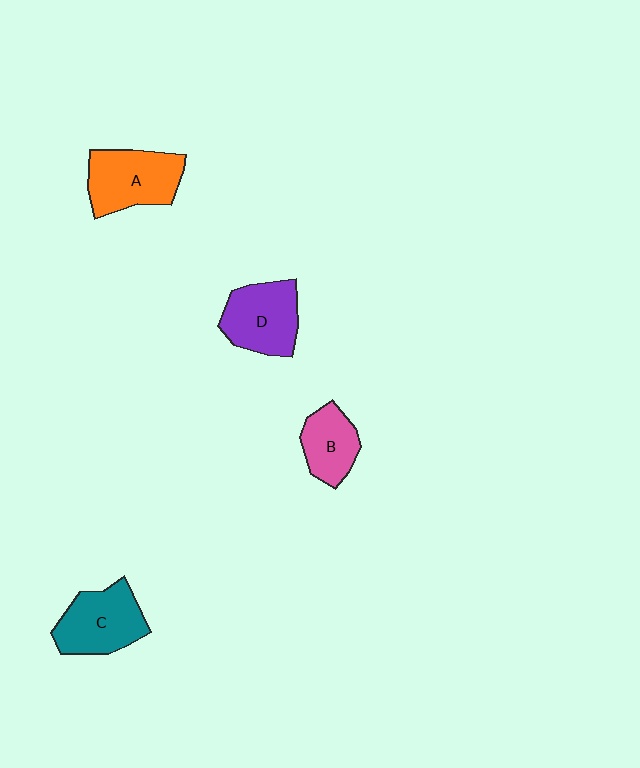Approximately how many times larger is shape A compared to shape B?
Approximately 1.5 times.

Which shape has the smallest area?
Shape B (pink).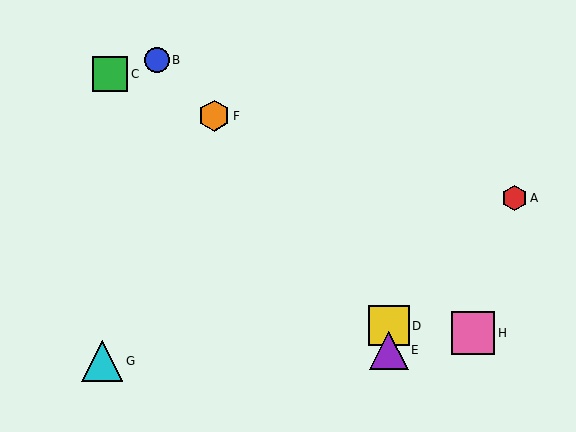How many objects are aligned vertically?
2 objects (D, E) are aligned vertically.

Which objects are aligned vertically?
Objects D, E are aligned vertically.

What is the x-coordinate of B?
Object B is at x≈157.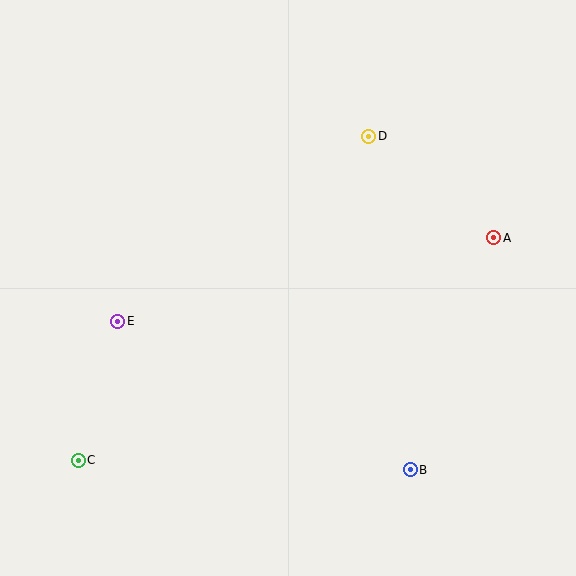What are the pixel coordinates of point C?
Point C is at (78, 460).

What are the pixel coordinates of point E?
Point E is at (118, 321).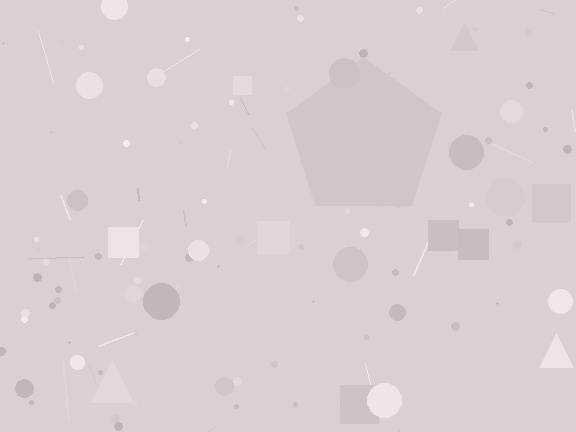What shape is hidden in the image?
A pentagon is hidden in the image.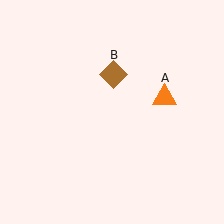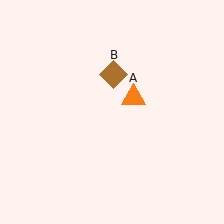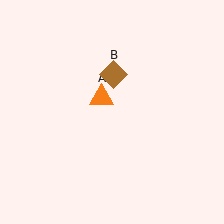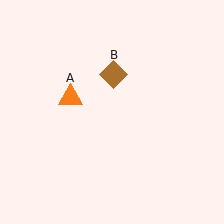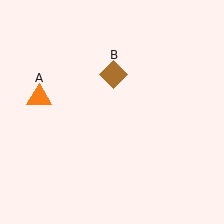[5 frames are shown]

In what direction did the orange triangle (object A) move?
The orange triangle (object A) moved left.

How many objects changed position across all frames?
1 object changed position: orange triangle (object A).